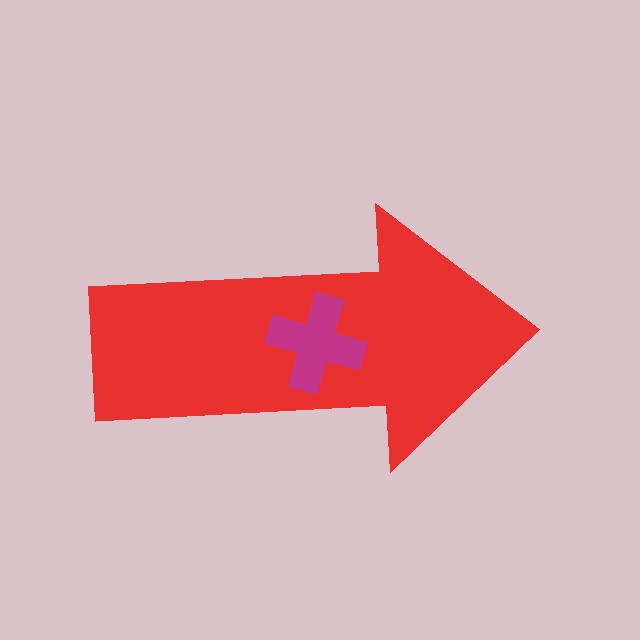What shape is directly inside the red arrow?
The magenta cross.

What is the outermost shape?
The red arrow.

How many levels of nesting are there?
2.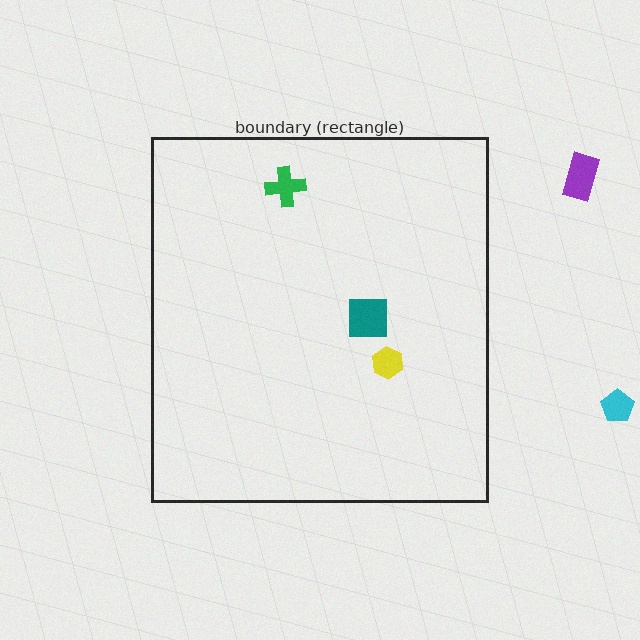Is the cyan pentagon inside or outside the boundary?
Outside.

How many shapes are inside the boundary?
3 inside, 2 outside.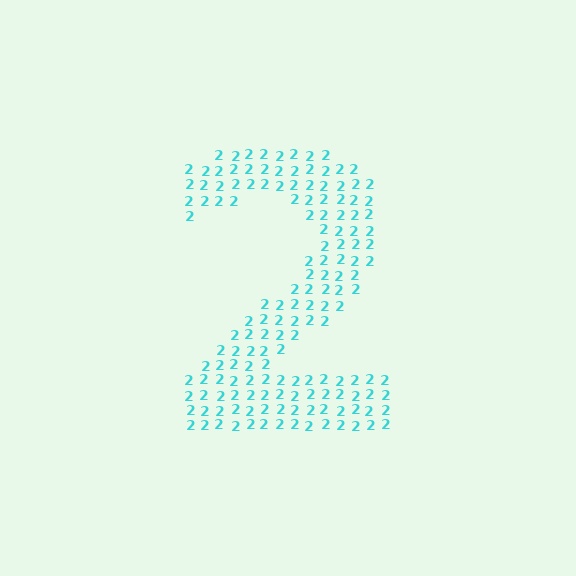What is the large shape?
The large shape is the digit 2.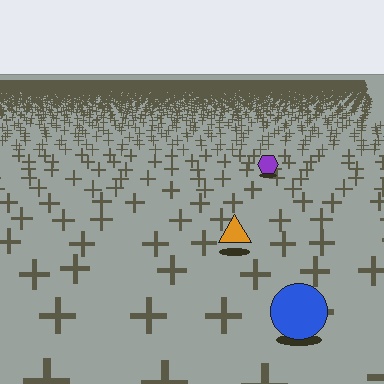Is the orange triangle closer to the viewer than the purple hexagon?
Yes. The orange triangle is closer — you can tell from the texture gradient: the ground texture is coarser near it.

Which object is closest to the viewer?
The blue circle is closest. The texture marks near it are larger and more spread out.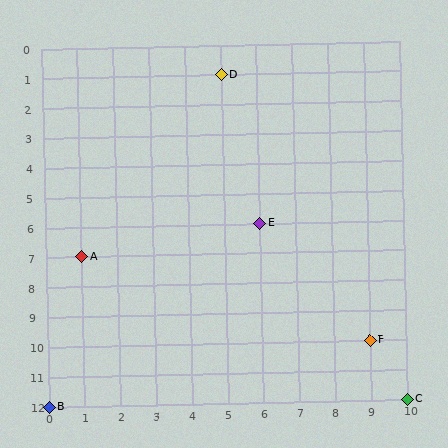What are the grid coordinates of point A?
Point A is at grid coordinates (1, 7).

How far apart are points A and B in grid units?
Points A and B are 1 column and 5 rows apart (about 5.1 grid units diagonally).